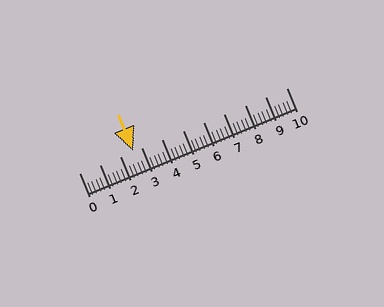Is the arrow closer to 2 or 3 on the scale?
The arrow is closer to 3.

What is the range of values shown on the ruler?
The ruler shows values from 0 to 10.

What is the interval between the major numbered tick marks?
The major tick marks are spaced 1 units apart.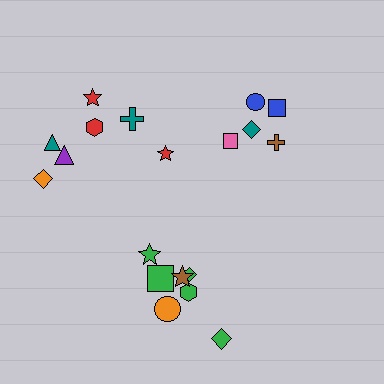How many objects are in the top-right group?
There are 5 objects.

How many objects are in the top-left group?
There are 7 objects.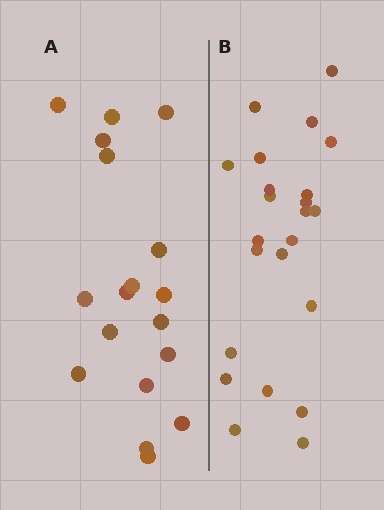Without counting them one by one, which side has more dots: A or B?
Region B (the right region) has more dots.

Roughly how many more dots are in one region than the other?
Region B has about 5 more dots than region A.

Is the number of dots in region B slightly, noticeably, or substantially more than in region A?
Region B has noticeably more, but not dramatically so. The ratio is roughly 1.3 to 1.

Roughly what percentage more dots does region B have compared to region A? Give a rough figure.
About 30% more.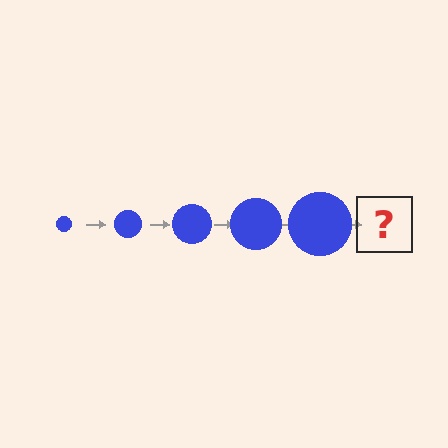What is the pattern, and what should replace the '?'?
The pattern is that the circle gets progressively larger each step. The '?' should be a blue circle, larger than the previous one.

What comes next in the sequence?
The next element should be a blue circle, larger than the previous one.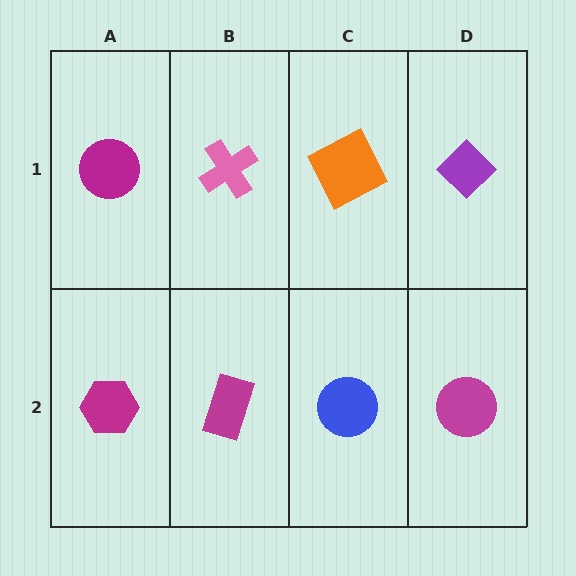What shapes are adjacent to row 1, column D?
A magenta circle (row 2, column D), an orange square (row 1, column C).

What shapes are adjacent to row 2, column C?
An orange square (row 1, column C), a magenta rectangle (row 2, column B), a magenta circle (row 2, column D).